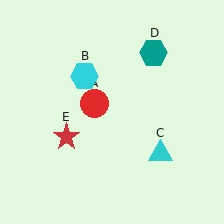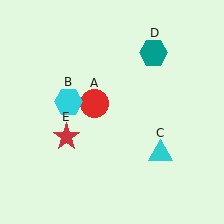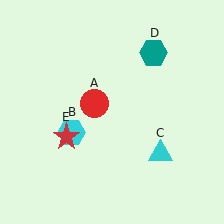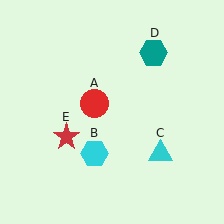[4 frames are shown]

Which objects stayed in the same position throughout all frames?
Red circle (object A) and cyan triangle (object C) and teal hexagon (object D) and red star (object E) remained stationary.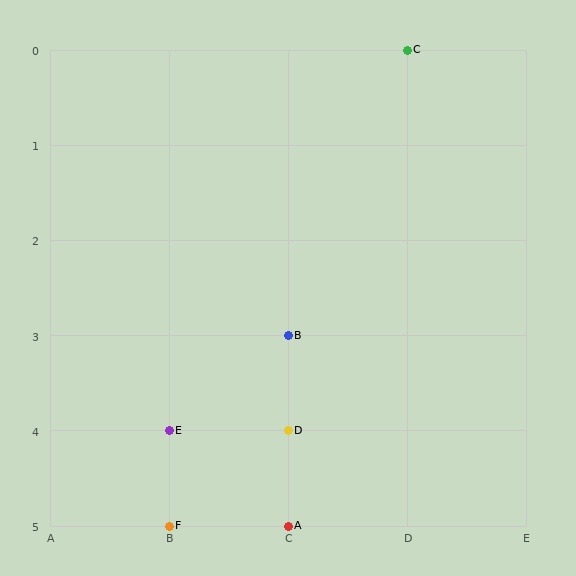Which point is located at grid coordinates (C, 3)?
Point B is at (C, 3).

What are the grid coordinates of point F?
Point F is at grid coordinates (B, 5).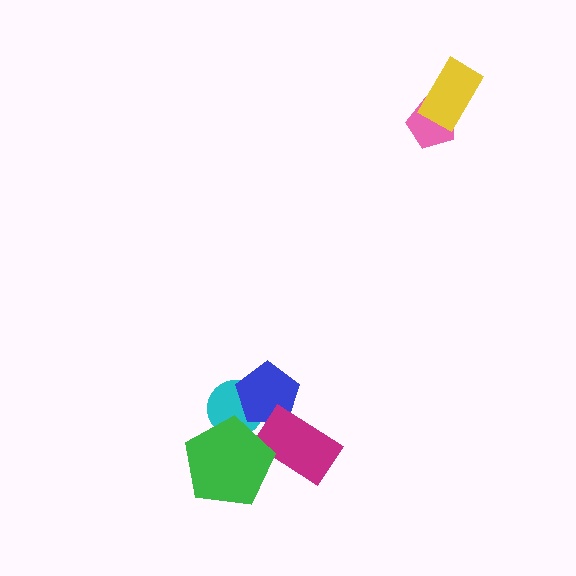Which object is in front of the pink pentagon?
The yellow rectangle is in front of the pink pentagon.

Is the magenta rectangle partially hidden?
Yes, it is partially covered by another shape.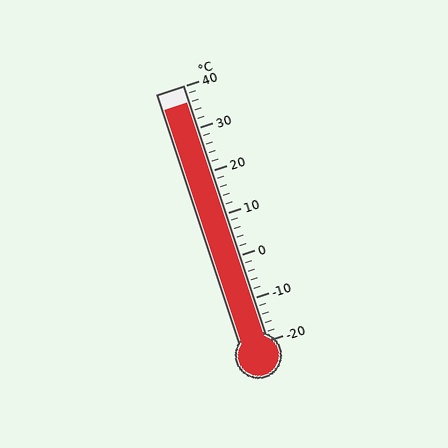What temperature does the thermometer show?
The thermometer shows approximately 36°C.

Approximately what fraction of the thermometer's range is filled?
The thermometer is filled to approximately 95% of its range.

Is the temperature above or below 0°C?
The temperature is above 0°C.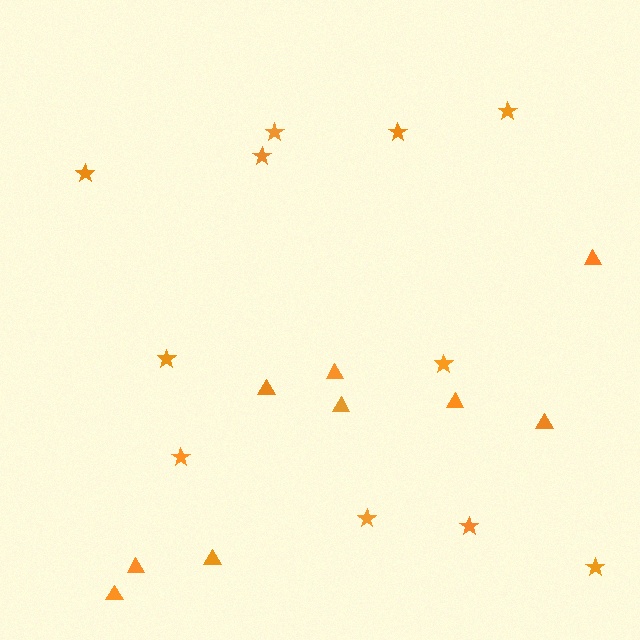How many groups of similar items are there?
There are 2 groups: one group of stars (11) and one group of triangles (9).